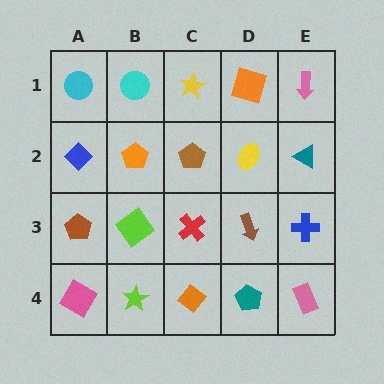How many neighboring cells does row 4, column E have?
2.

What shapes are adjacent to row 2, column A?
A cyan circle (row 1, column A), a brown pentagon (row 3, column A), an orange pentagon (row 2, column B).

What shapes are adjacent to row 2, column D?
An orange square (row 1, column D), a brown arrow (row 3, column D), a brown pentagon (row 2, column C), a teal triangle (row 2, column E).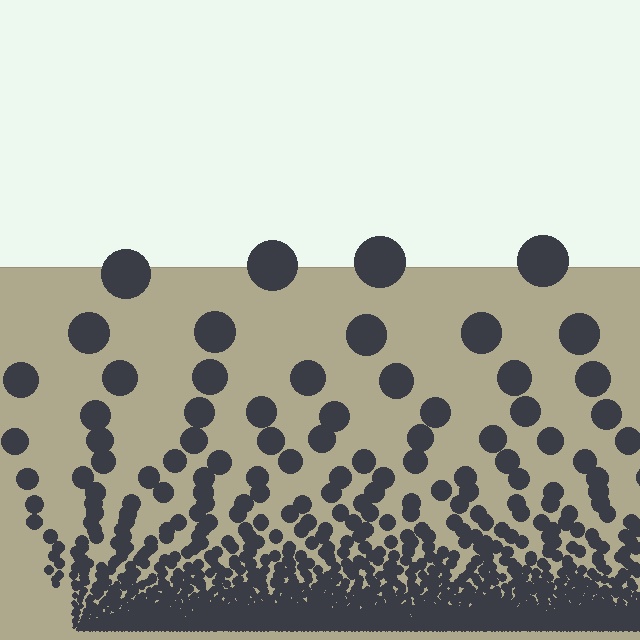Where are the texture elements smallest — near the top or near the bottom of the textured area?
Near the bottom.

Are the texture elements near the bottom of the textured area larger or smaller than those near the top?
Smaller. The gradient is inverted — elements near the bottom are smaller and denser.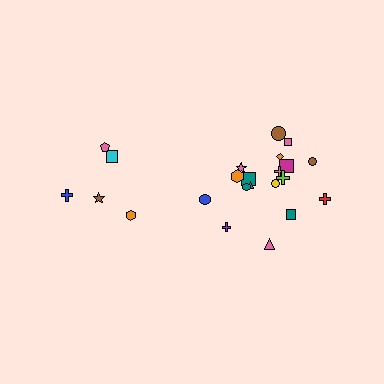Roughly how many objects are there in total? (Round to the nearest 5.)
Roughly 25 objects in total.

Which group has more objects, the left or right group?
The right group.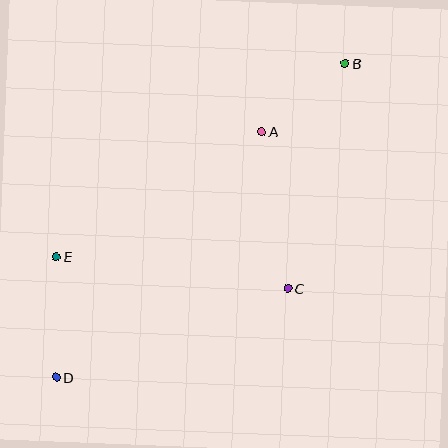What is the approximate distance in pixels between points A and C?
The distance between A and C is approximately 159 pixels.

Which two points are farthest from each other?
Points B and D are farthest from each other.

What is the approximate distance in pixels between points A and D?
The distance between A and D is approximately 320 pixels.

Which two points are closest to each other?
Points A and B are closest to each other.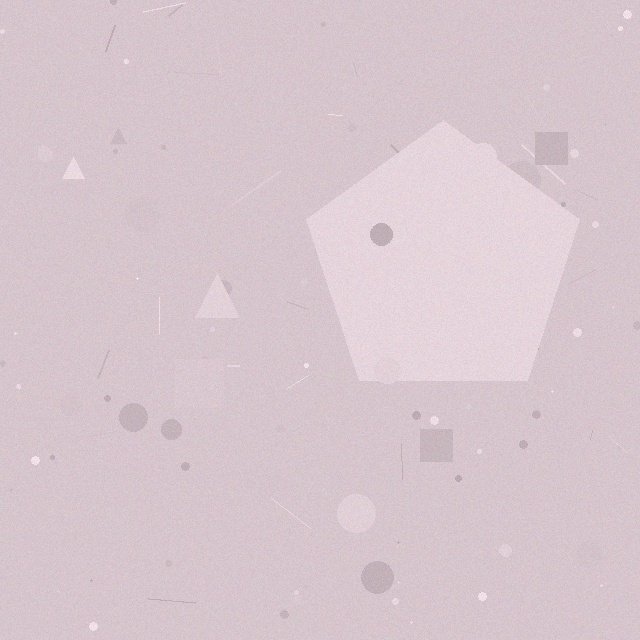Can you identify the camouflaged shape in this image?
The camouflaged shape is a pentagon.